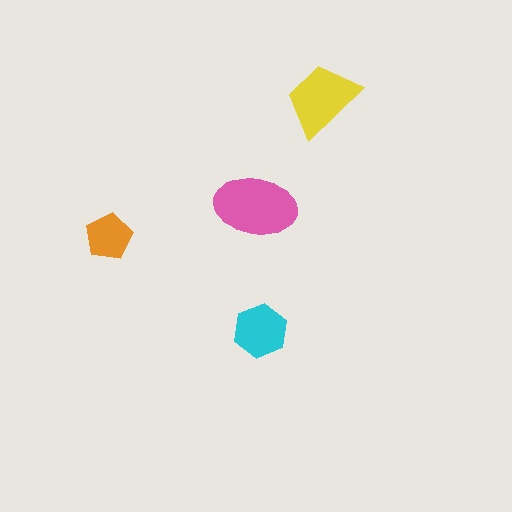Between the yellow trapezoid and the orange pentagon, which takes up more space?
The yellow trapezoid.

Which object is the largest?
The pink ellipse.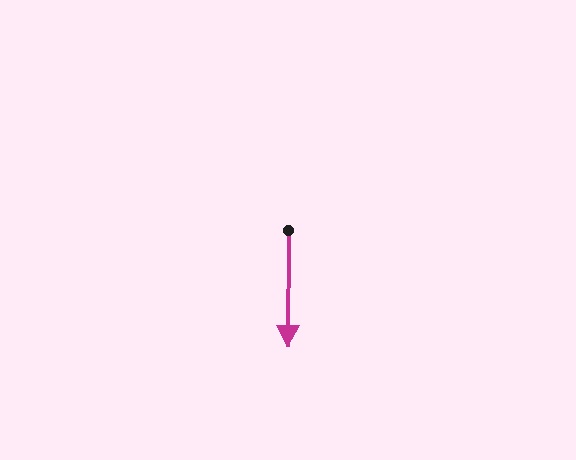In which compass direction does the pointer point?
South.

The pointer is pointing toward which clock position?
Roughly 6 o'clock.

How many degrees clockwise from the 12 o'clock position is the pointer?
Approximately 180 degrees.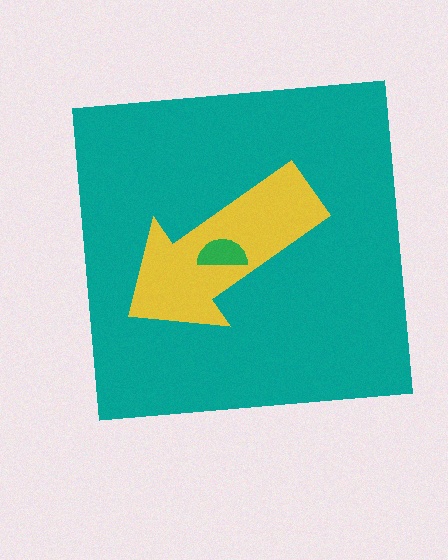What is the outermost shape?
The teal square.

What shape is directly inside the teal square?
The yellow arrow.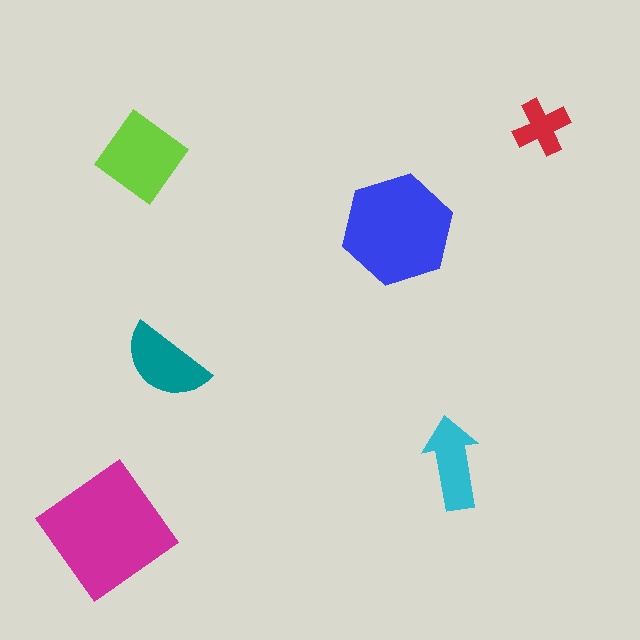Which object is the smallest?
The red cross.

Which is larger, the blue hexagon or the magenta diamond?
The magenta diamond.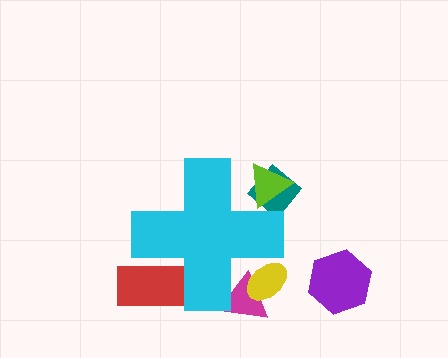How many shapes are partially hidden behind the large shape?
5 shapes are partially hidden.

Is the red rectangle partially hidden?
Yes, the red rectangle is partially hidden behind the cyan cross.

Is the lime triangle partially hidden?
Yes, the lime triangle is partially hidden behind the cyan cross.